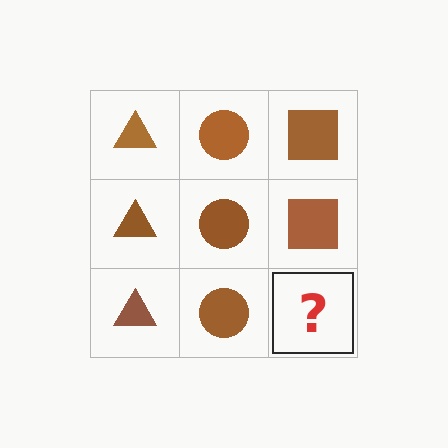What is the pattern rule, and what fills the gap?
The rule is that each column has a consistent shape. The gap should be filled with a brown square.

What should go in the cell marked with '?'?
The missing cell should contain a brown square.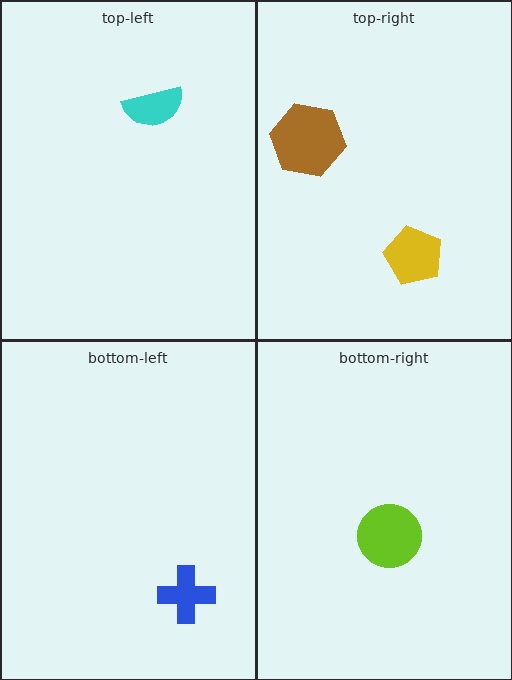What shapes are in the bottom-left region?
The blue cross.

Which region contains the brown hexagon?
The top-right region.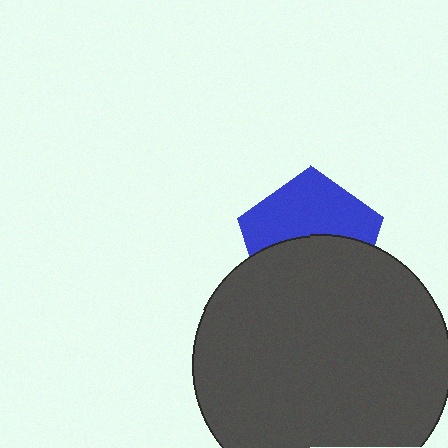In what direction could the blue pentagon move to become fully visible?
The blue pentagon could move up. That would shift it out from behind the dark gray circle entirely.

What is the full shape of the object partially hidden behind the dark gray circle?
The partially hidden object is a blue pentagon.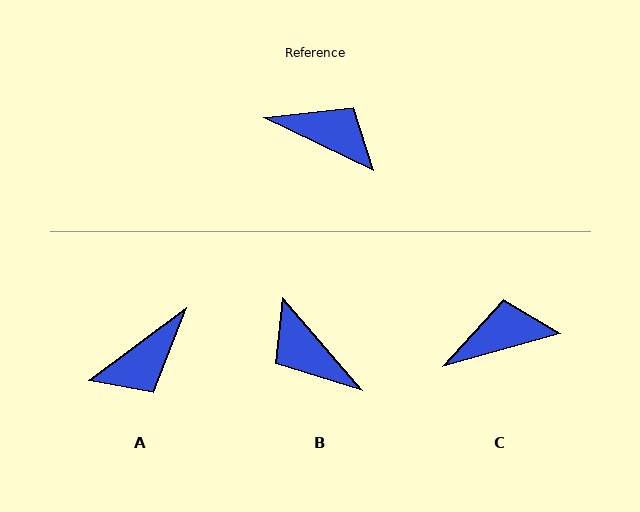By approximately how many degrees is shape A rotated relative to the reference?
Approximately 118 degrees clockwise.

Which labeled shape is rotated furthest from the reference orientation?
B, about 156 degrees away.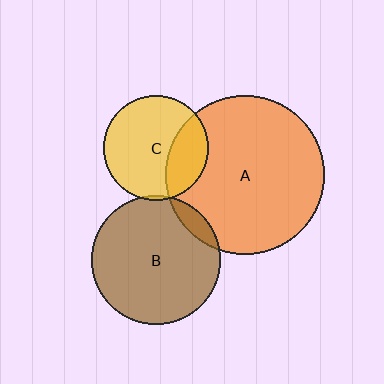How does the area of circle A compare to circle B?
Approximately 1.5 times.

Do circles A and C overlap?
Yes.